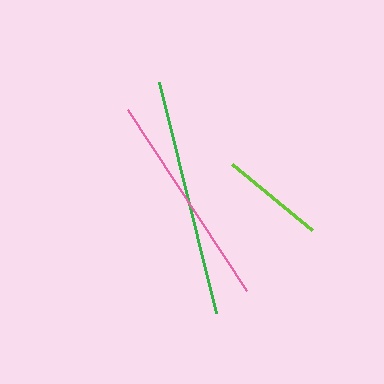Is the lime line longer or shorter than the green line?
The green line is longer than the lime line.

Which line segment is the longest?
The green line is the longest at approximately 238 pixels.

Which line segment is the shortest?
The lime line is the shortest at approximately 104 pixels.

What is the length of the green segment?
The green segment is approximately 238 pixels long.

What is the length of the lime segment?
The lime segment is approximately 104 pixels long.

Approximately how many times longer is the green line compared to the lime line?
The green line is approximately 2.3 times the length of the lime line.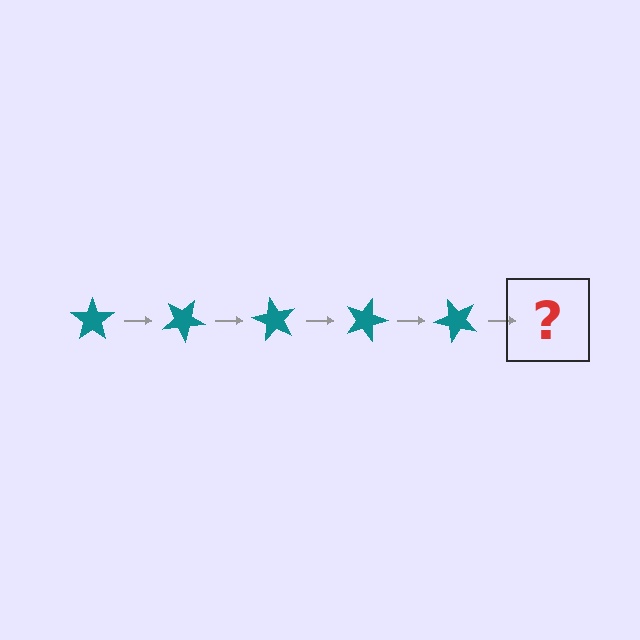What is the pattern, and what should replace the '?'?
The pattern is that the star rotates 30 degrees each step. The '?' should be a teal star rotated 150 degrees.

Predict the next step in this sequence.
The next step is a teal star rotated 150 degrees.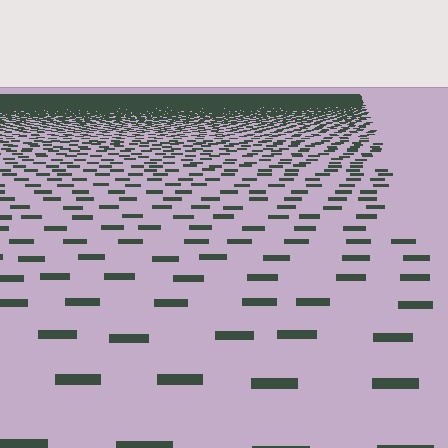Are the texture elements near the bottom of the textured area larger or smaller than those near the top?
Larger. Near the bottom, elements are closer to the viewer and appear at a bigger on-screen size.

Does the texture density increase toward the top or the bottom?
Density increases toward the top.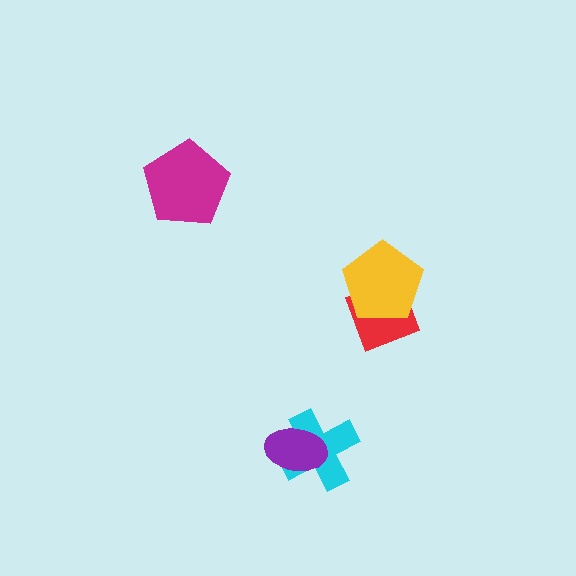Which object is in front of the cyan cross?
The purple ellipse is in front of the cyan cross.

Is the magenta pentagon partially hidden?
No, no other shape covers it.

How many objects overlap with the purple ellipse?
1 object overlaps with the purple ellipse.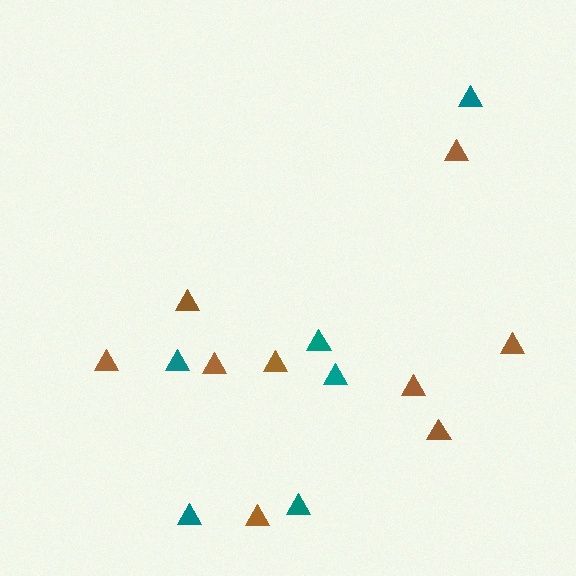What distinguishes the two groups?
There are 2 groups: one group of teal triangles (6) and one group of brown triangles (9).